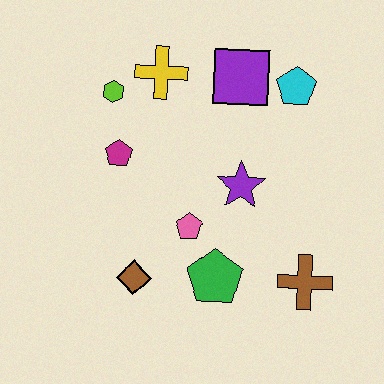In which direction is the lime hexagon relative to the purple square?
The lime hexagon is to the left of the purple square.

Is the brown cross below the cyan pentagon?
Yes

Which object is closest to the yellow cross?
The lime hexagon is closest to the yellow cross.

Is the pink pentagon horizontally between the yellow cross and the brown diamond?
No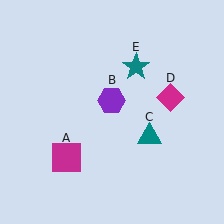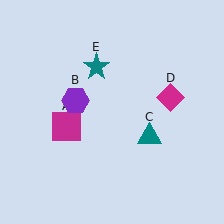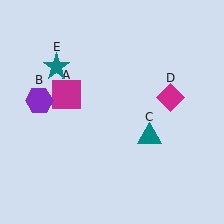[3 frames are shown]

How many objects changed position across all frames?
3 objects changed position: magenta square (object A), purple hexagon (object B), teal star (object E).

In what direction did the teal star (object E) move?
The teal star (object E) moved left.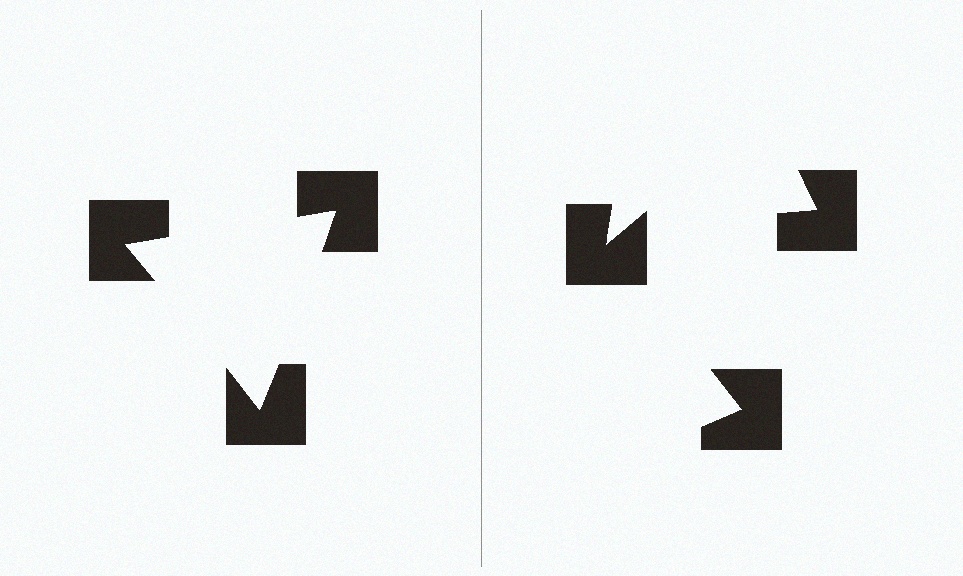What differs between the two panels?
The notched squares are positioned identically on both sides; only the wedge orientations differ. On the left they align to a triangle; on the right they are misaligned.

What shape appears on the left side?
An illusory triangle.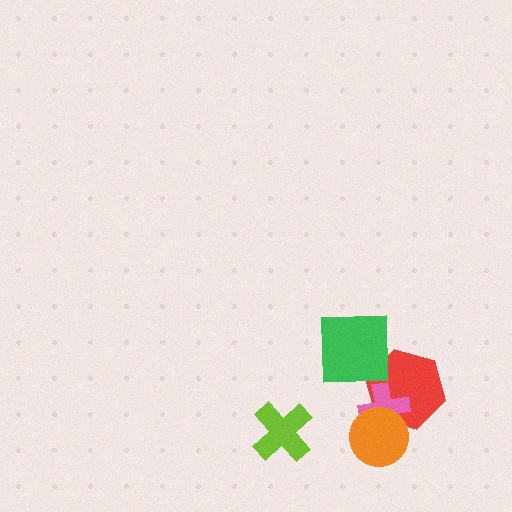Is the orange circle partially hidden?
No, no other shape covers it.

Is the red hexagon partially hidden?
Yes, it is partially covered by another shape.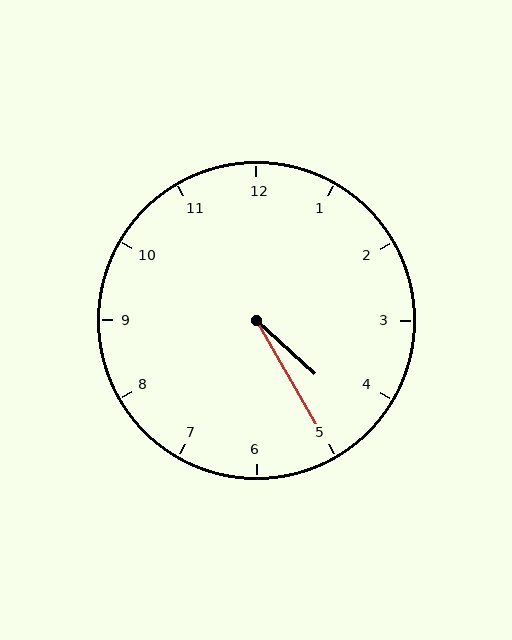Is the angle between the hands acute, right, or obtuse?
It is acute.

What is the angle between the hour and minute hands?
Approximately 18 degrees.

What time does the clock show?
4:25.